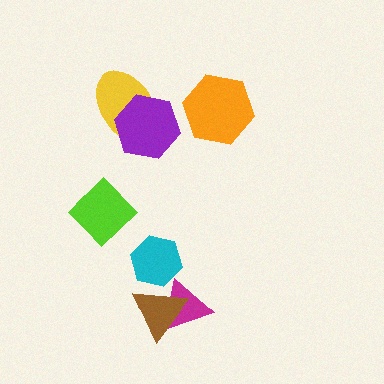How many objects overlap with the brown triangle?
2 objects overlap with the brown triangle.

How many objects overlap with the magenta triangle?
1 object overlaps with the magenta triangle.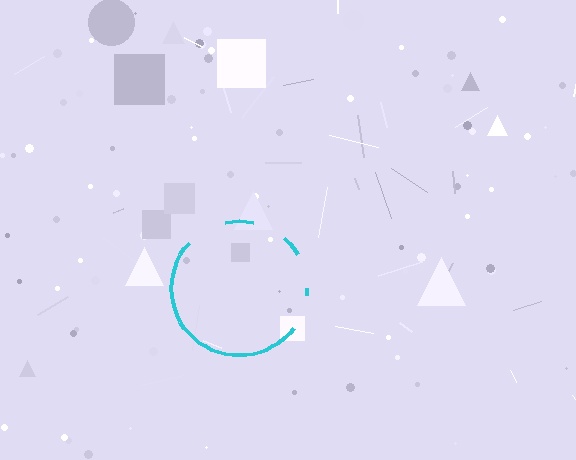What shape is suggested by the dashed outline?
The dashed outline suggests a circle.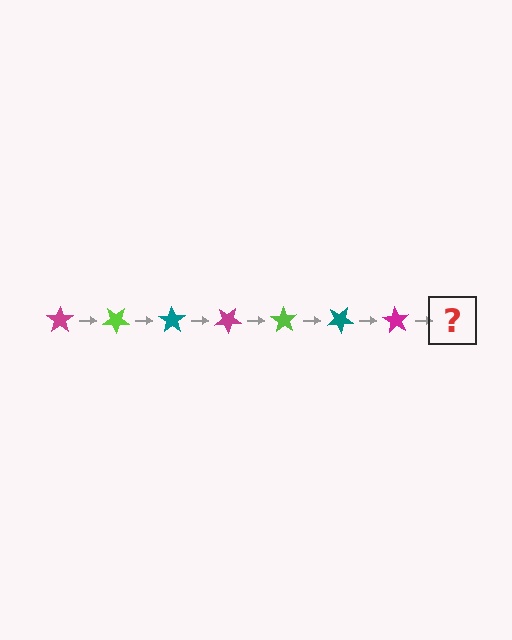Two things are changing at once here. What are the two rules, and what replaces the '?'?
The two rules are that it rotates 35 degrees each step and the color cycles through magenta, lime, and teal. The '?' should be a lime star, rotated 245 degrees from the start.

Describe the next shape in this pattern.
It should be a lime star, rotated 245 degrees from the start.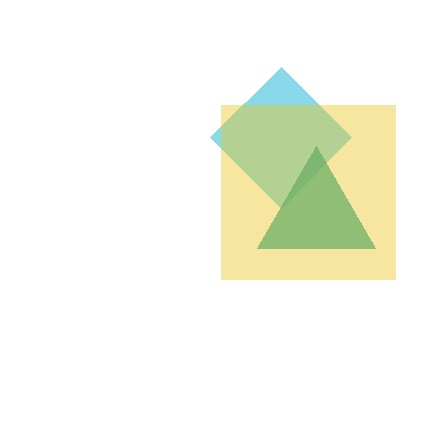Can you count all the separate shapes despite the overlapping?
Yes, there are 3 separate shapes.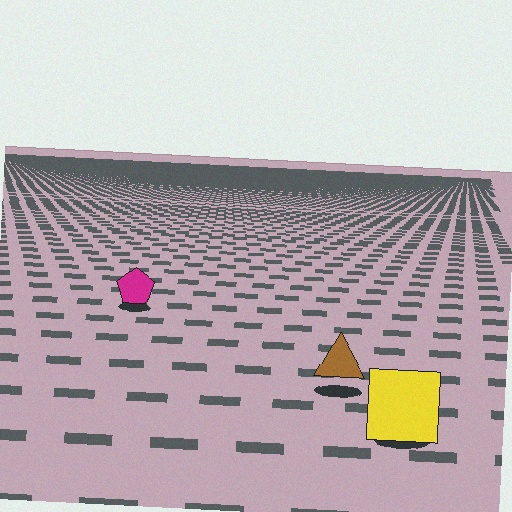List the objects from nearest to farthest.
From nearest to farthest: the yellow square, the brown triangle, the magenta pentagon.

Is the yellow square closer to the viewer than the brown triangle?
Yes. The yellow square is closer — you can tell from the texture gradient: the ground texture is coarser near it.